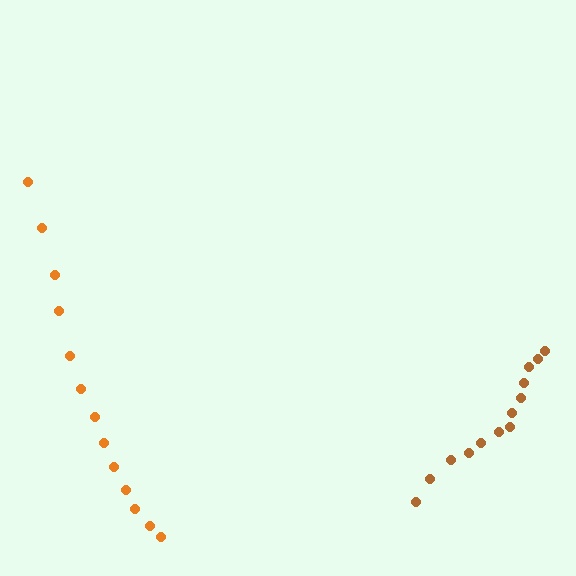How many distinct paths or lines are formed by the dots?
There are 2 distinct paths.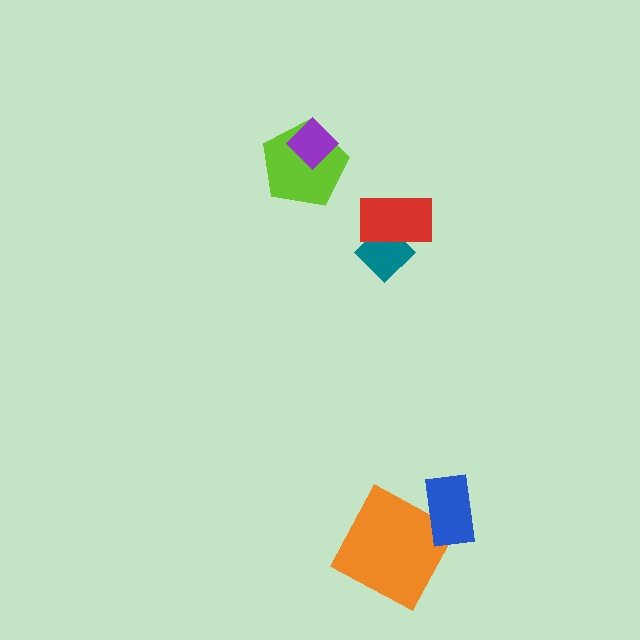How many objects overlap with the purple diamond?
1 object overlaps with the purple diamond.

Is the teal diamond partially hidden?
Yes, it is partially covered by another shape.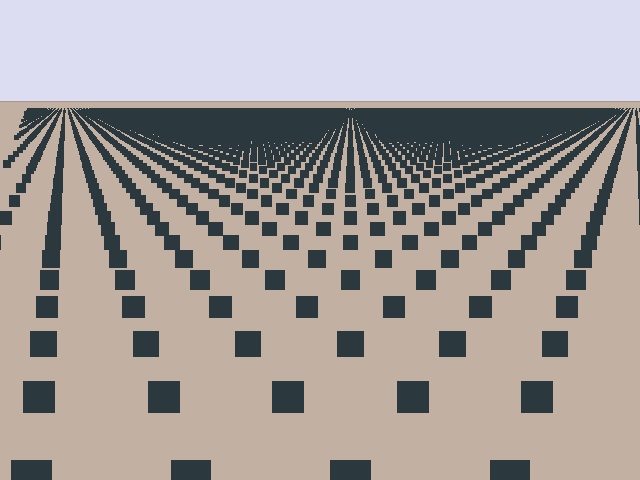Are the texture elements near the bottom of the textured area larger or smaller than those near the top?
Larger. Near the bottom, elements are closer to the viewer and appear at a bigger on-screen size.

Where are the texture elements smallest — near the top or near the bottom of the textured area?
Near the top.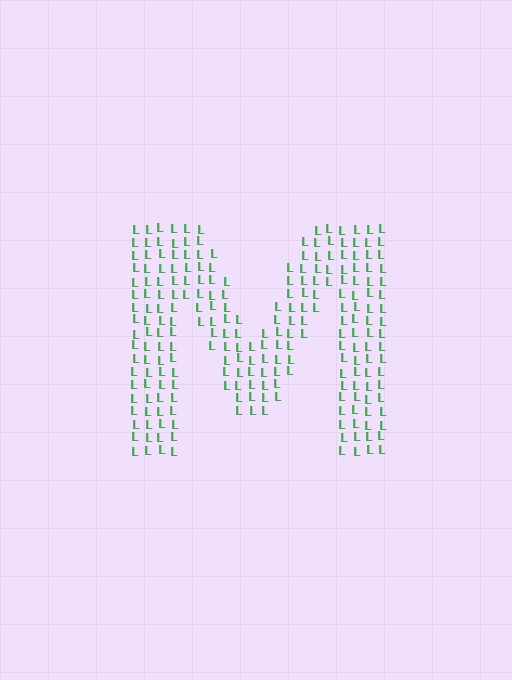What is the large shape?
The large shape is the letter M.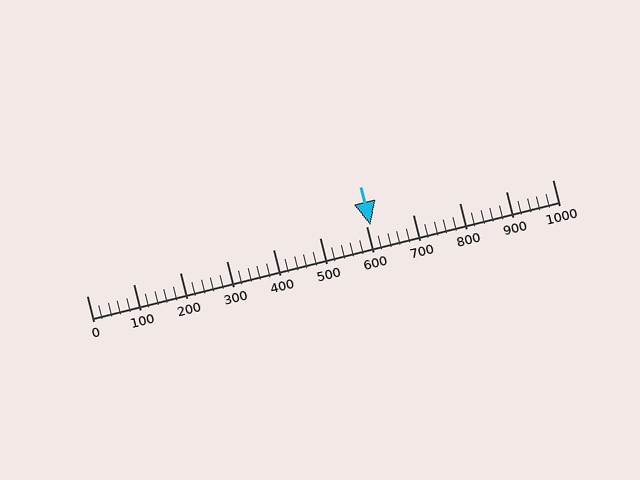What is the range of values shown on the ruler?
The ruler shows values from 0 to 1000.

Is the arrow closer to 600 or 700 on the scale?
The arrow is closer to 600.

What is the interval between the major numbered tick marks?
The major tick marks are spaced 100 units apart.